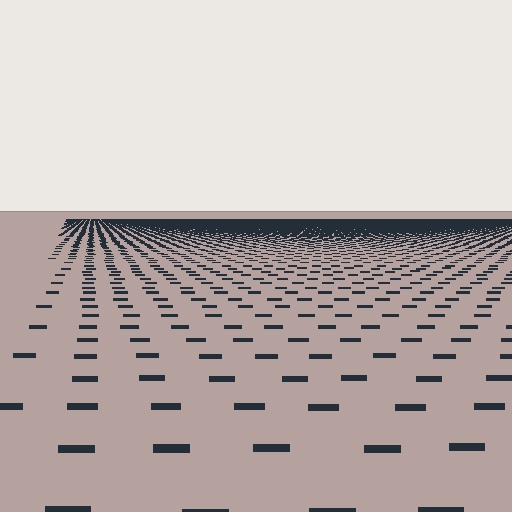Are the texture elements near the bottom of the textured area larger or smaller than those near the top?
Larger. Near the bottom, elements are closer to the viewer and appear at a bigger on-screen size.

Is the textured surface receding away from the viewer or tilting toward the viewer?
The surface is receding away from the viewer. Texture elements get smaller and denser toward the top.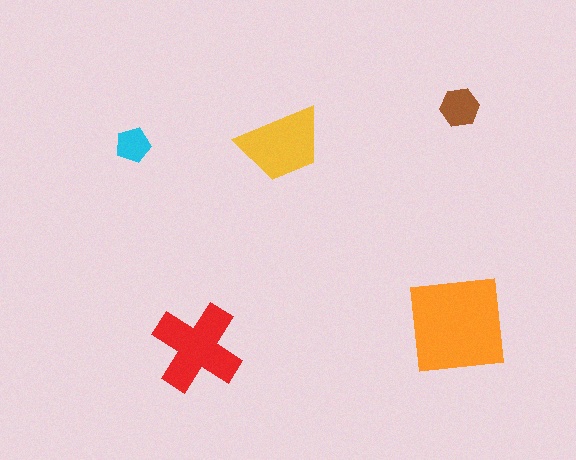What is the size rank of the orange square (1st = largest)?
1st.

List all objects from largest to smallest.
The orange square, the red cross, the yellow trapezoid, the brown hexagon, the cyan pentagon.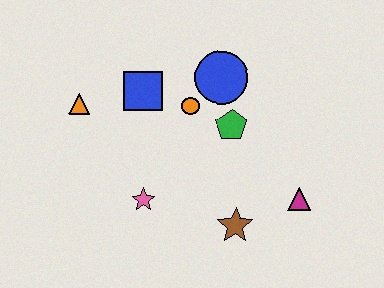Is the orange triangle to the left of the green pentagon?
Yes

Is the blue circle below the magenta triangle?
No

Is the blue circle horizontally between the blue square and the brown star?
Yes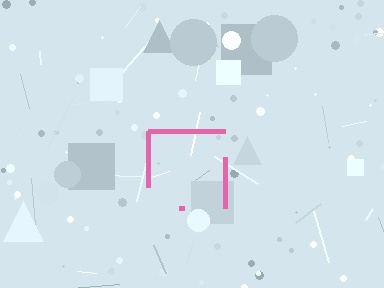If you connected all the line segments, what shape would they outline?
They would outline a square.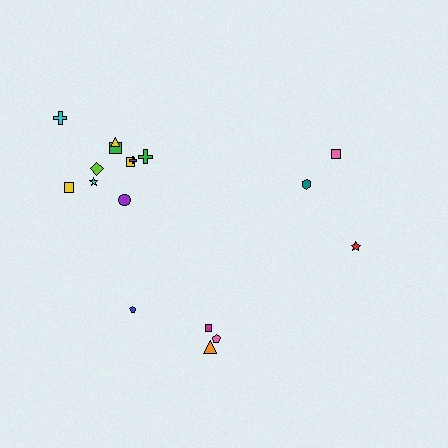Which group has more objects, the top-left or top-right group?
The top-left group.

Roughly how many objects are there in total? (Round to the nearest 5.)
Roughly 15 objects in total.